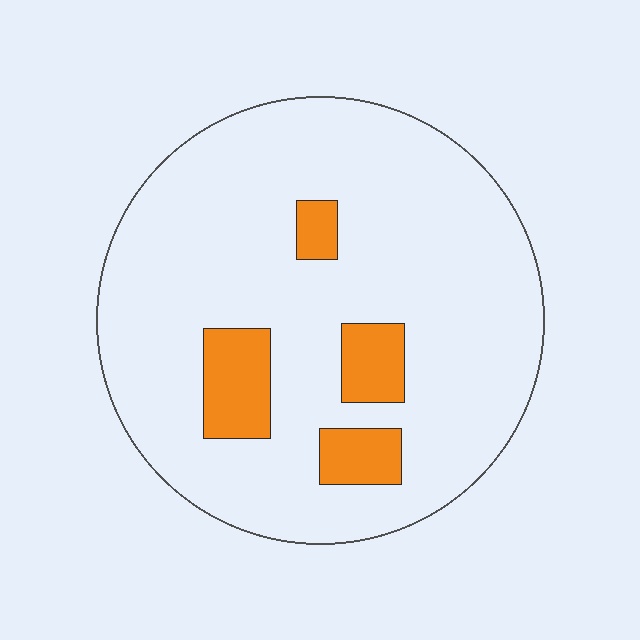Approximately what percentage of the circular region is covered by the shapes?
Approximately 15%.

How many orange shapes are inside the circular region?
4.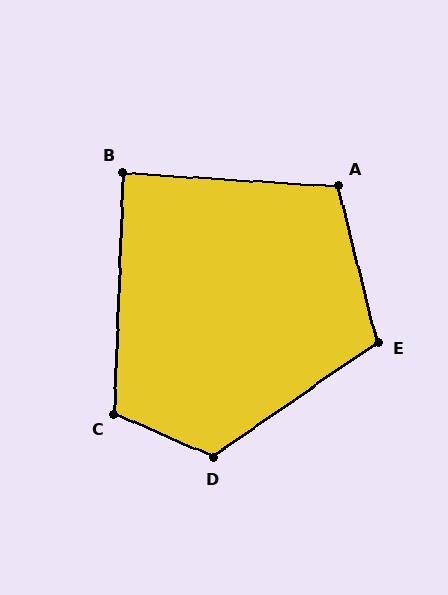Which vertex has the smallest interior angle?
B, at approximately 89 degrees.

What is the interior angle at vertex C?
Approximately 111 degrees (obtuse).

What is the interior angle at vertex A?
Approximately 107 degrees (obtuse).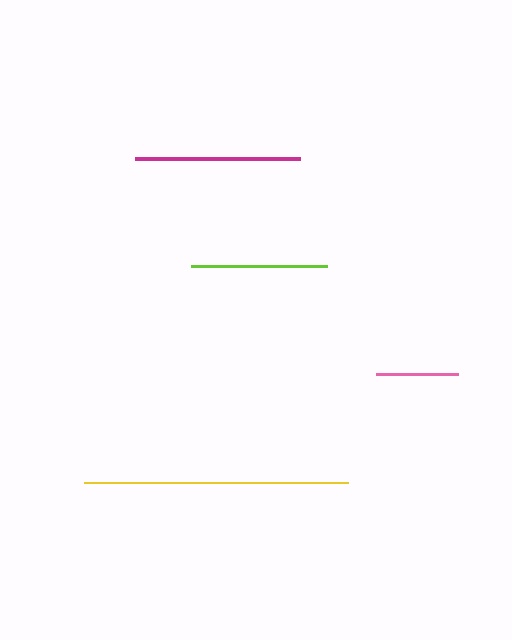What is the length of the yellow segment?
The yellow segment is approximately 264 pixels long.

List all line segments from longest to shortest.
From longest to shortest: yellow, magenta, lime, pink.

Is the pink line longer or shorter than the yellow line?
The yellow line is longer than the pink line.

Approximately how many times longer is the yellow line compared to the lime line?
The yellow line is approximately 1.9 times the length of the lime line.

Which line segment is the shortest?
The pink line is the shortest at approximately 82 pixels.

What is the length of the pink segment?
The pink segment is approximately 82 pixels long.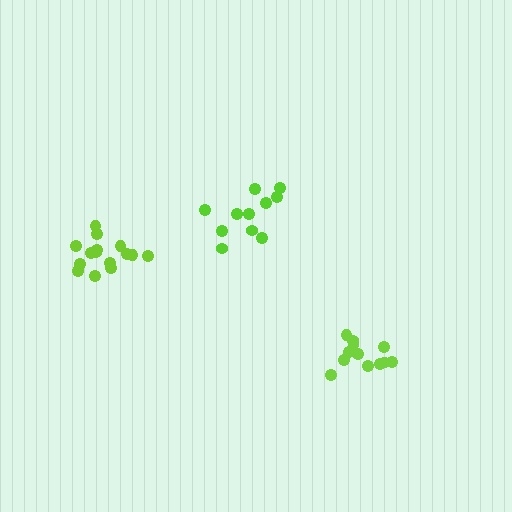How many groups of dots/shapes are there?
There are 3 groups.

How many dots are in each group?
Group 1: 11 dots, Group 2: 12 dots, Group 3: 15 dots (38 total).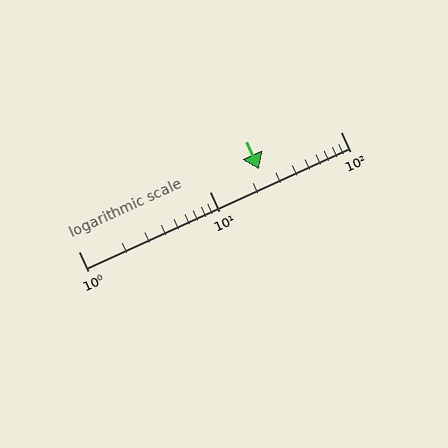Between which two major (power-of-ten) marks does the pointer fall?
The pointer is between 10 and 100.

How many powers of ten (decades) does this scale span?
The scale spans 2 decades, from 1 to 100.